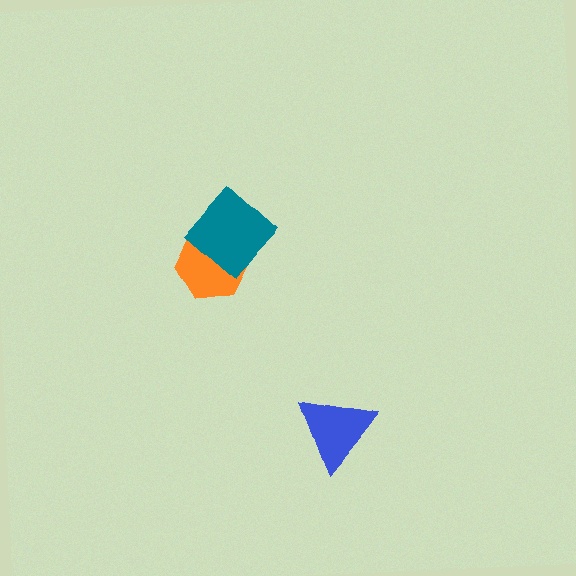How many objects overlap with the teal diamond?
1 object overlaps with the teal diamond.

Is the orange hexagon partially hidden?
Yes, it is partially covered by another shape.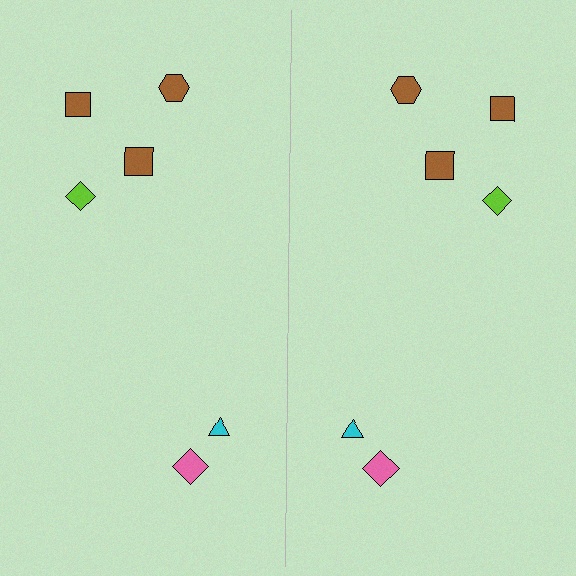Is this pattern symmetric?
Yes, this pattern has bilateral (reflection) symmetry.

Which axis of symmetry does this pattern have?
The pattern has a vertical axis of symmetry running through the center of the image.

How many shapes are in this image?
There are 12 shapes in this image.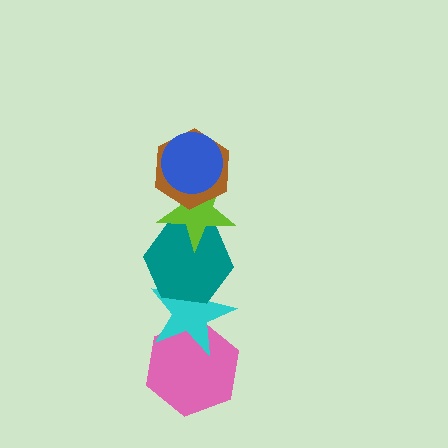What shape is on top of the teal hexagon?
The lime star is on top of the teal hexagon.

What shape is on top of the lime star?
The brown hexagon is on top of the lime star.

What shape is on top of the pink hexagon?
The cyan star is on top of the pink hexagon.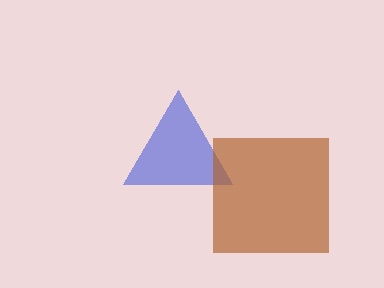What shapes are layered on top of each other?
The layered shapes are: a blue triangle, a brown square.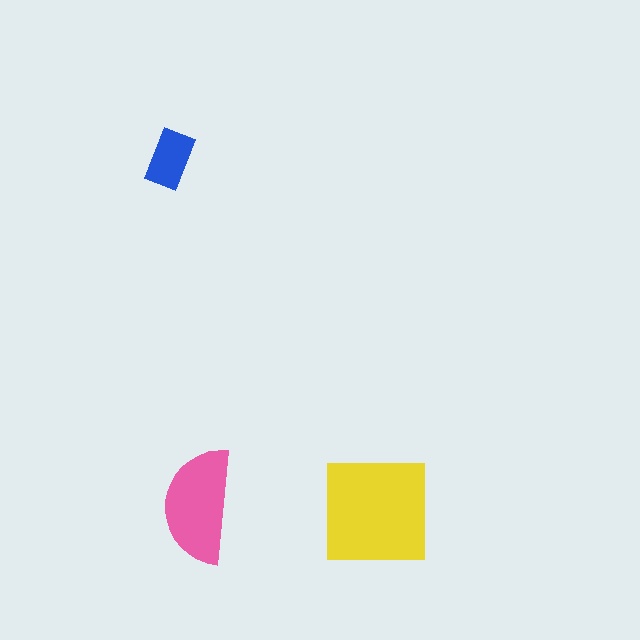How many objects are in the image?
There are 3 objects in the image.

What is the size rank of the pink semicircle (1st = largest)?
2nd.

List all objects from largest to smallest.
The yellow square, the pink semicircle, the blue rectangle.